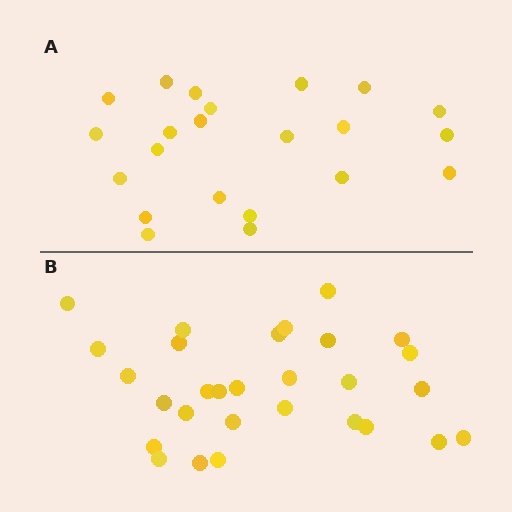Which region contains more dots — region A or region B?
Region B (the bottom region) has more dots.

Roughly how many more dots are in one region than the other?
Region B has roughly 8 or so more dots than region A.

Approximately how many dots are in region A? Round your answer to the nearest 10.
About 20 dots. (The exact count is 22, which rounds to 20.)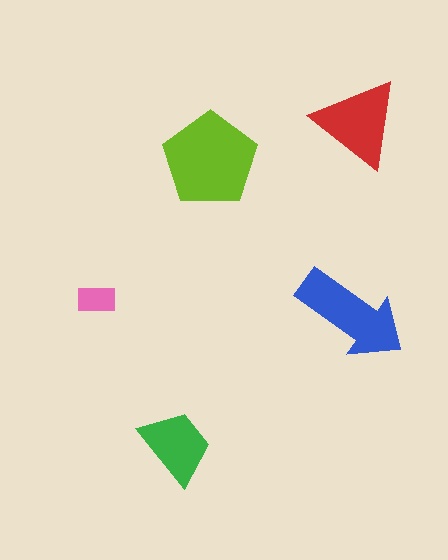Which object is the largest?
The lime pentagon.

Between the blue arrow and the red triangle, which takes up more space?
The blue arrow.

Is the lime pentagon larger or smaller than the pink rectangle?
Larger.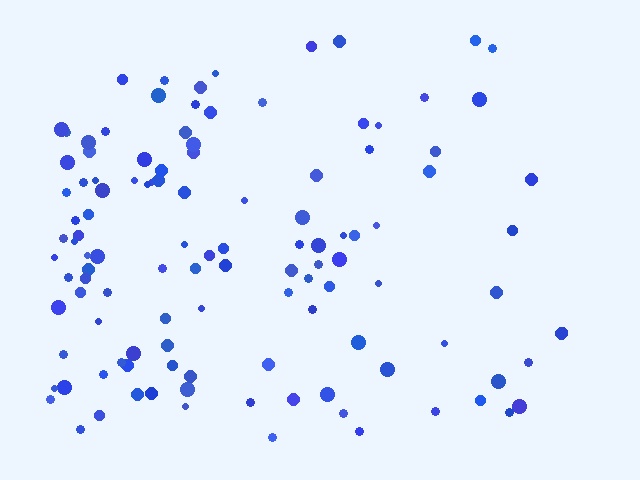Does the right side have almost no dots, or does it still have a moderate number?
Still a moderate number, just noticeably fewer than the left.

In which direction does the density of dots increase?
From right to left, with the left side densest.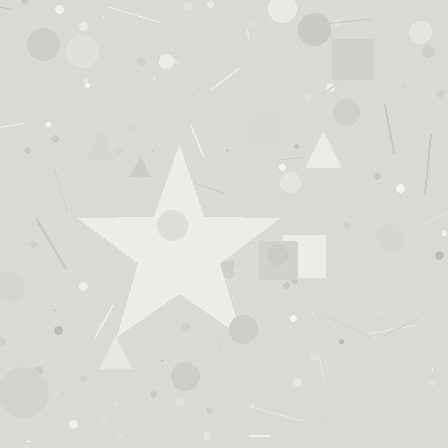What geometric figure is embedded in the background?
A star is embedded in the background.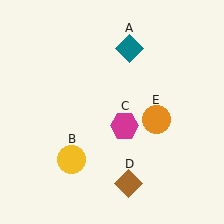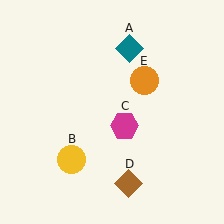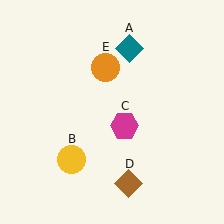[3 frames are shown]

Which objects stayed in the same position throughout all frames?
Teal diamond (object A) and yellow circle (object B) and magenta hexagon (object C) and brown diamond (object D) remained stationary.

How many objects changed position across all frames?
1 object changed position: orange circle (object E).